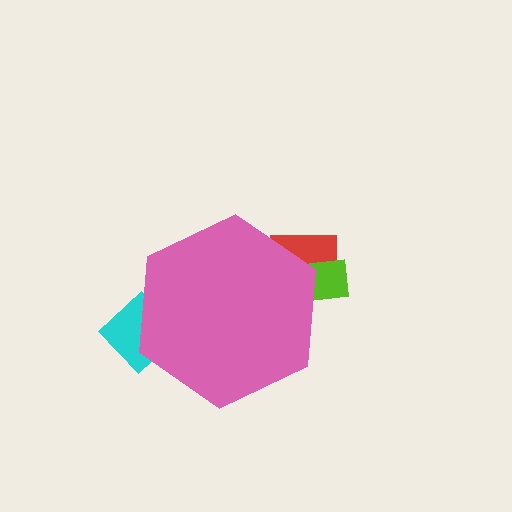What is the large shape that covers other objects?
A pink hexagon.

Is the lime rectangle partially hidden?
Yes, the lime rectangle is partially hidden behind the pink hexagon.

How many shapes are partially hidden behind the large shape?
3 shapes are partially hidden.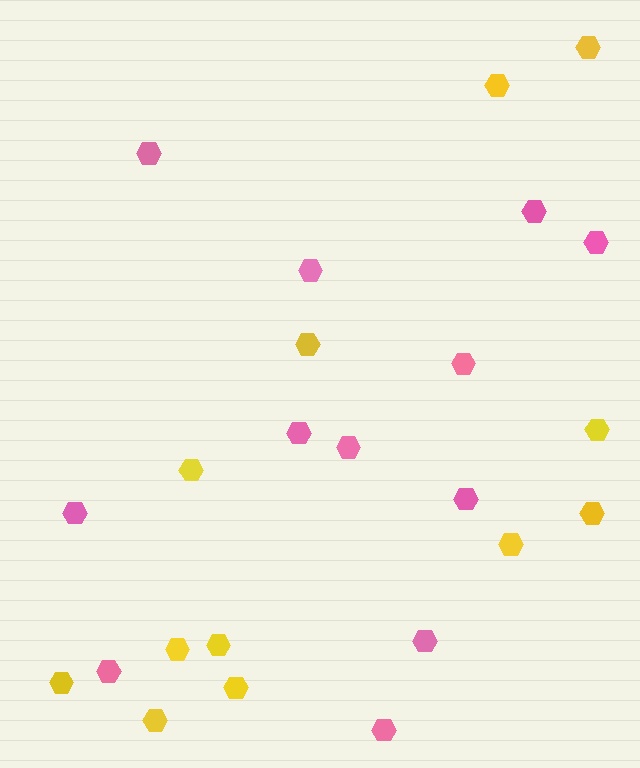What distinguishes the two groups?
There are 2 groups: one group of pink hexagons (12) and one group of yellow hexagons (12).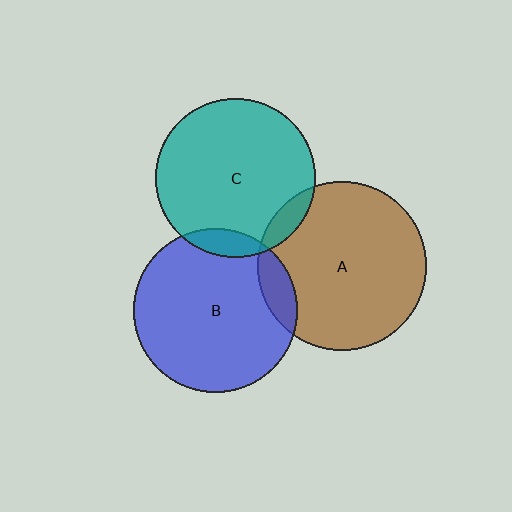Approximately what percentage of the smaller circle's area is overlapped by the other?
Approximately 10%.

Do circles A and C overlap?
Yes.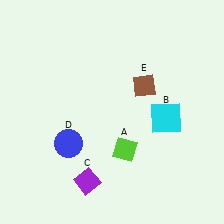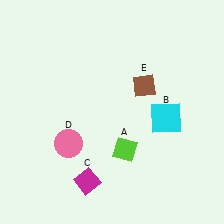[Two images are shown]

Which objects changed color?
C changed from purple to magenta. D changed from blue to pink.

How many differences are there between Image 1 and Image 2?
There are 2 differences between the two images.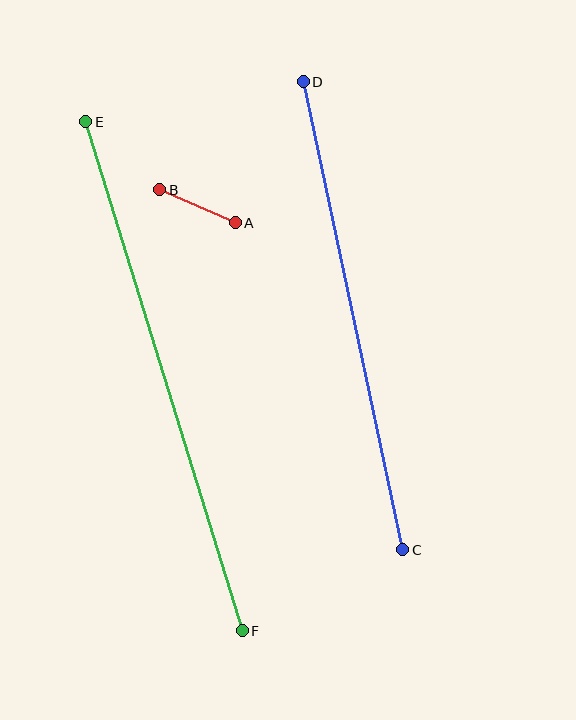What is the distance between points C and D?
The distance is approximately 478 pixels.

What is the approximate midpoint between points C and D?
The midpoint is at approximately (353, 316) pixels.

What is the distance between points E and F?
The distance is approximately 532 pixels.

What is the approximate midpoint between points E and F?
The midpoint is at approximately (164, 376) pixels.